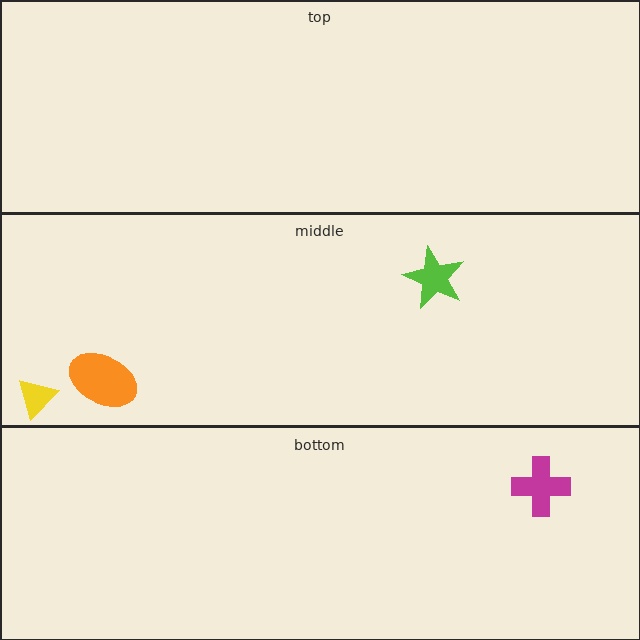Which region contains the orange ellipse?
The middle region.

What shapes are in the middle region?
The orange ellipse, the yellow triangle, the lime star.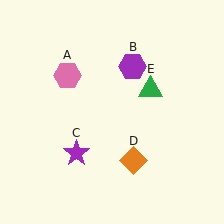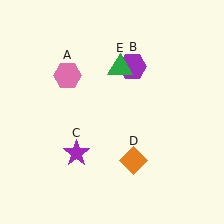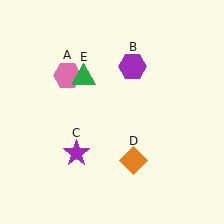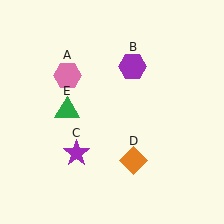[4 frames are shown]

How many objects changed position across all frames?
1 object changed position: green triangle (object E).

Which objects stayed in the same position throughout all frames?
Pink hexagon (object A) and purple hexagon (object B) and purple star (object C) and orange diamond (object D) remained stationary.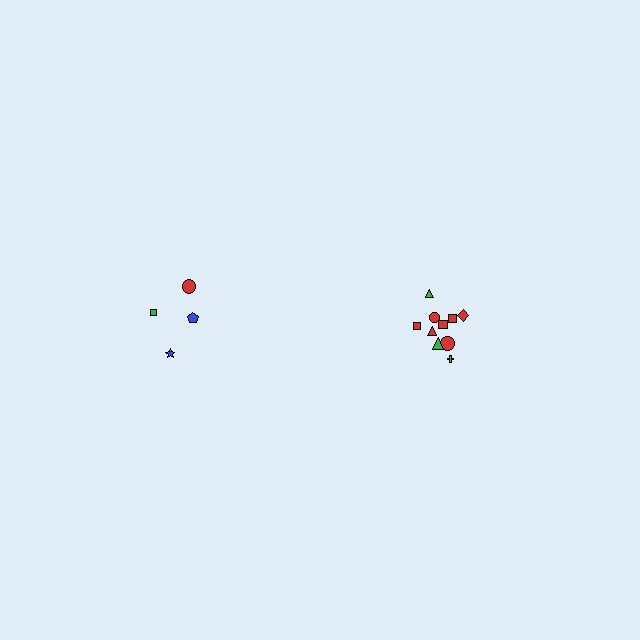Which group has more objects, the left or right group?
The right group.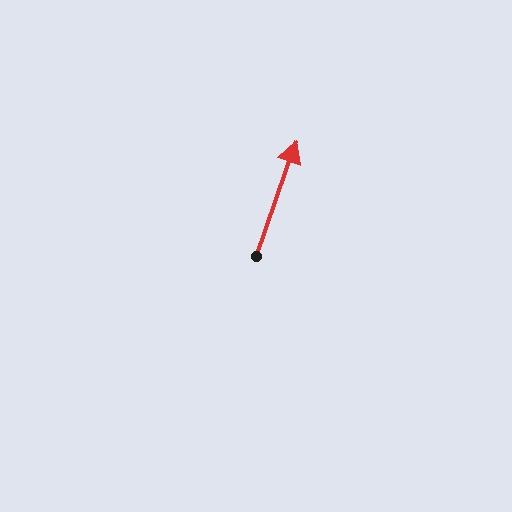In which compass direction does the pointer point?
North.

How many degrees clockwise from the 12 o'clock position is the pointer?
Approximately 19 degrees.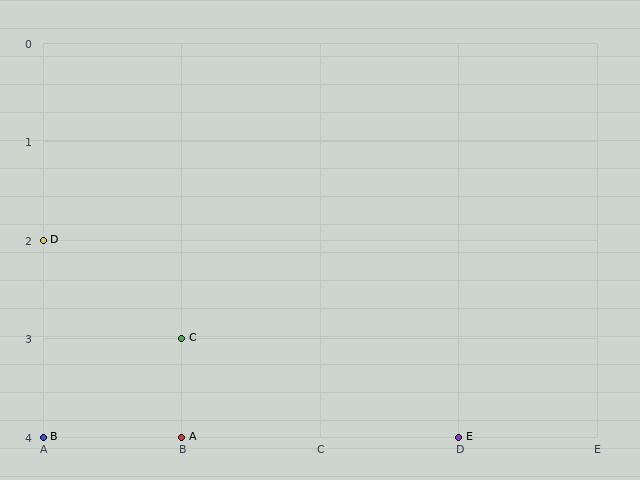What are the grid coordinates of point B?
Point B is at grid coordinates (A, 4).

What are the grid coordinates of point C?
Point C is at grid coordinates (B, 3).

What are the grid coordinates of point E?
Point E is at grid coordinates (D, 4).